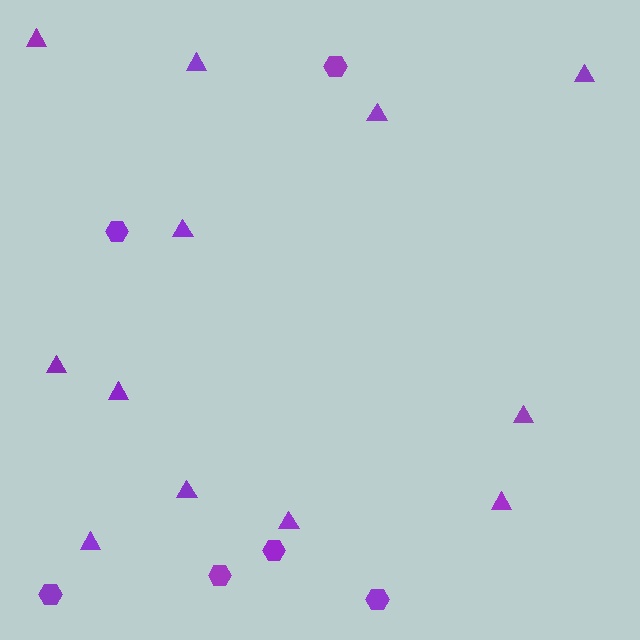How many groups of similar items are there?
There are 2 groups: one group of hexagons (6) and one group of triangles (12).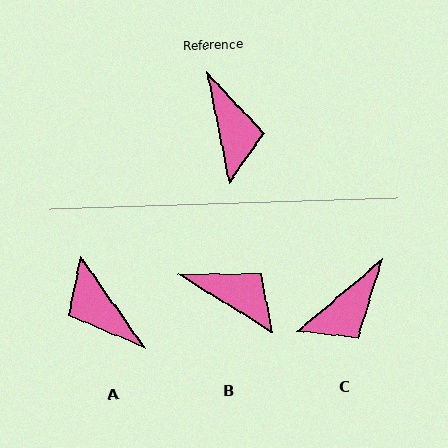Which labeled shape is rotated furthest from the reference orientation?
A, about 156 degrees away.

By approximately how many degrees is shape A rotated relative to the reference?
Approximately 156 degrees clockwise.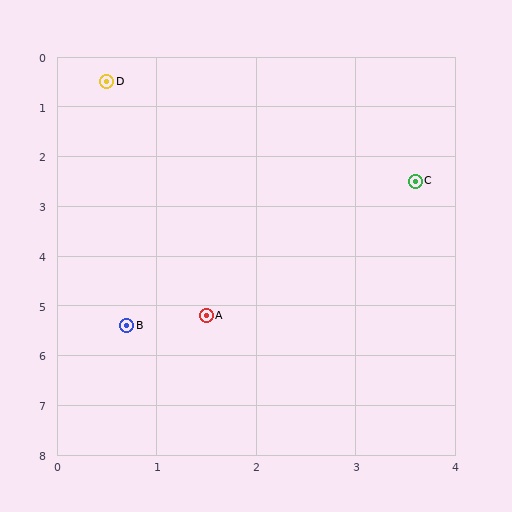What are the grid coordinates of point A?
Point A is at approximately (1.5, 5.2).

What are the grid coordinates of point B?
Point B is at approximately (0.7, 5.4).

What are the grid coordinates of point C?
Point C is at approximately (3.6, 2.5).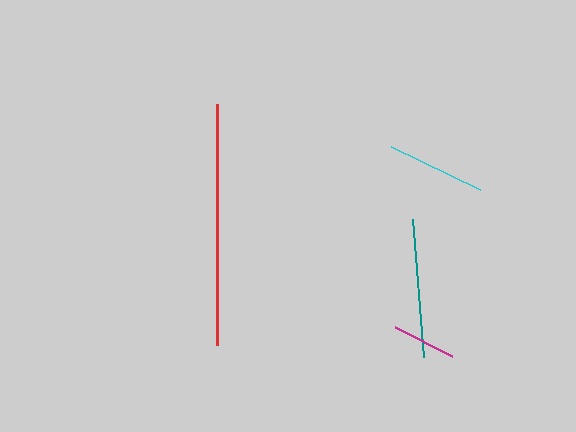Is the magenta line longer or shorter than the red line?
The red line is longer than the magenta line.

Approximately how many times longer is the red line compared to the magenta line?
The red line is approximately 3.8 times the length of the magenta line.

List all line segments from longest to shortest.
From longest to shortest: red, teal, cyan, magenta.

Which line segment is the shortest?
The magenta line is the shortest at approximately 64 pixels.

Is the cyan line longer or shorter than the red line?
The red line is longer than the cyan line.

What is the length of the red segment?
The red segment is approximately 241 pixels long.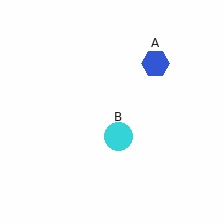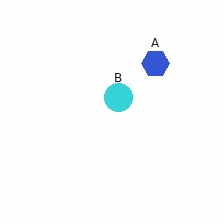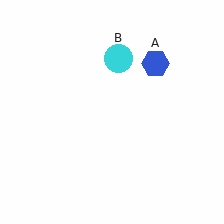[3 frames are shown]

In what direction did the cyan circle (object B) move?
The cyan circle (object B) moved up.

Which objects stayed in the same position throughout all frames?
Blue hexagon (object A) remained stationary.